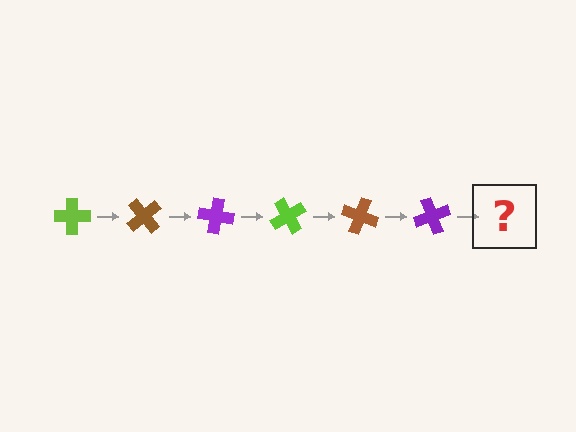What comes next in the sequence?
The next element should be a lime cross, rotated 300 degrees from the start.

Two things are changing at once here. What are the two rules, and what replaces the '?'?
The two rules are that it rotates 50 degrees each step and the color cycles through lime, brown, and purple. The '?' should be a lime cross, rotated 300 degrees from the start.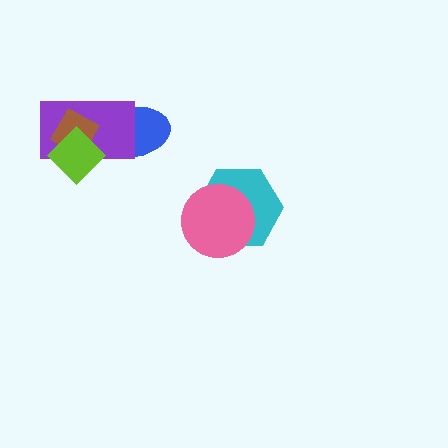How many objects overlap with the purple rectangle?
3 objects overlap with the purple rectangle.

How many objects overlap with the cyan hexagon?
1 object overlaps with the cyan hexagon.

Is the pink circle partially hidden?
No, no other shape covers it.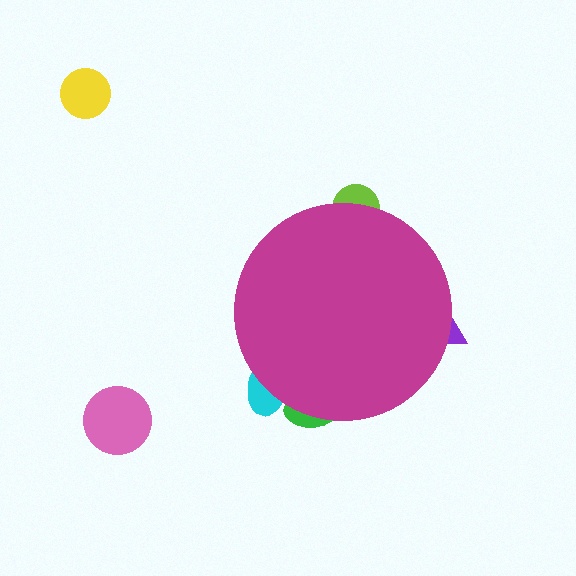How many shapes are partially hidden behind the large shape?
4 shapes are partially hidden.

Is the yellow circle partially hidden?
No, the yellow circle is fully visible.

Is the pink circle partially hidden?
No, the pink circle is fully visible.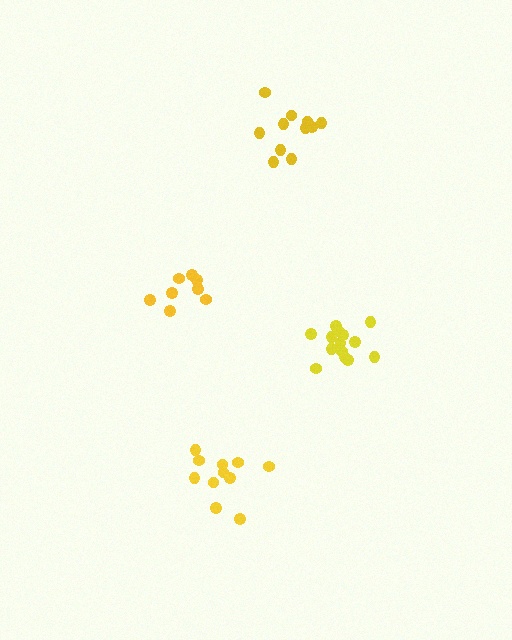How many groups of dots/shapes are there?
There are 4 groups.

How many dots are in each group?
Group 1: 11 dots, Group 2: 14 dots, Group 3: 8 dots, Group 4: 11 dots (44 total).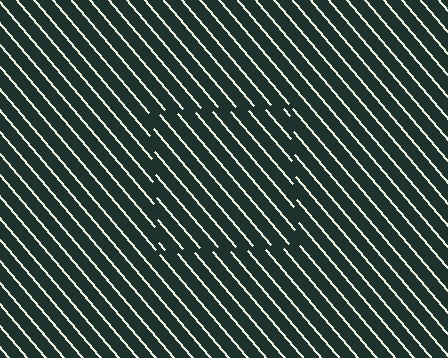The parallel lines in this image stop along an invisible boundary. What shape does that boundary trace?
An illusory square. The interior of the shape contains the same grating, shifted by half a period — the contour is defined by the phase discontinuity where line-ends from the inner and outer gratings abut.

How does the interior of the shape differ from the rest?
The interior of the shape contains the same grating, shifted by half a period — the contour is defined by the phase discontinuity where line-ends from the inner and outer gratings abut.